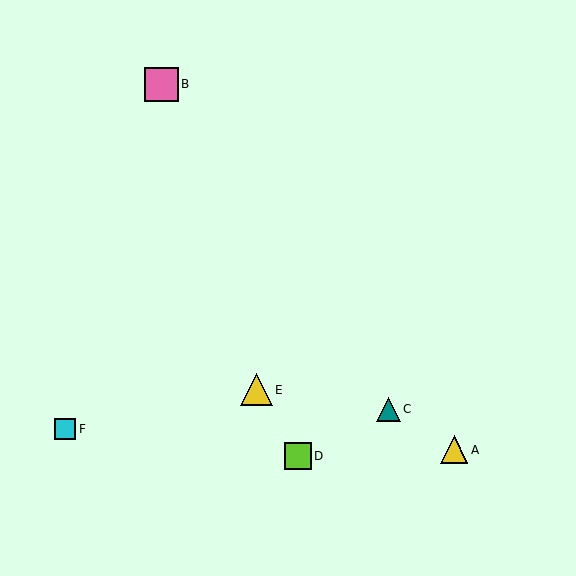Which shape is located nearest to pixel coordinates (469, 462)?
The yellow triangle (labeled A) at (454, 450) is nearest to that location.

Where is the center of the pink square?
The center of the pink square is at (161, 84).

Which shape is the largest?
The pink square (labeled B) is the largest.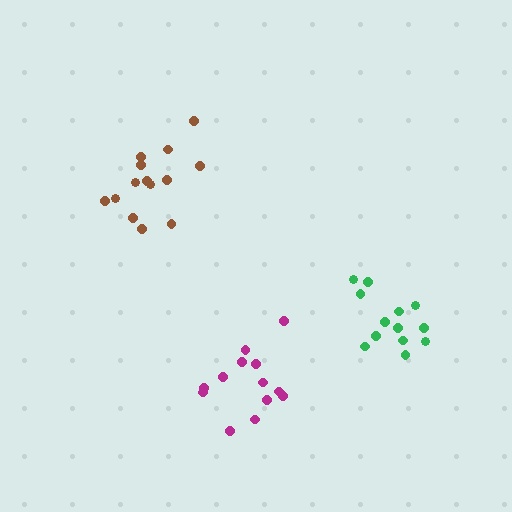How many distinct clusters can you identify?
There are 3 distinct clusters.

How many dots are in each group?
Group 1: 13 dots, Group 2: 14 dots, Group 3: 13 dots (40 total).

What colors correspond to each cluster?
The clusters are colored: green, brown, magenta.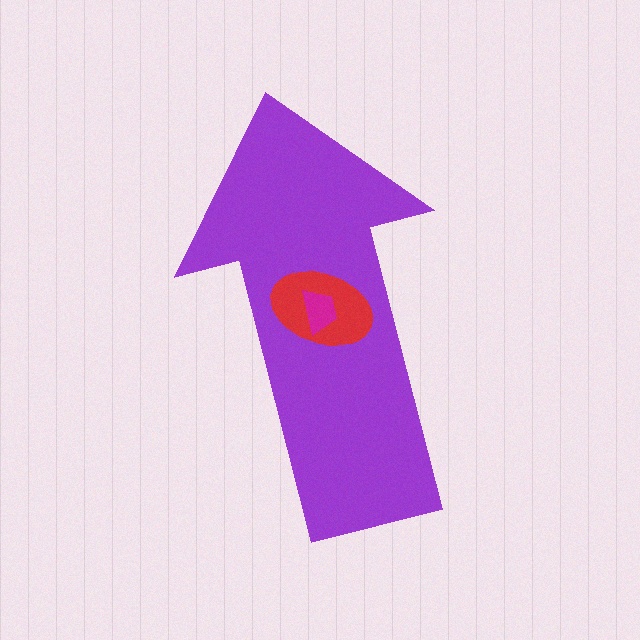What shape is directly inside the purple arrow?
The red ellipse.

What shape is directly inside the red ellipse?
The magenta trapezoid.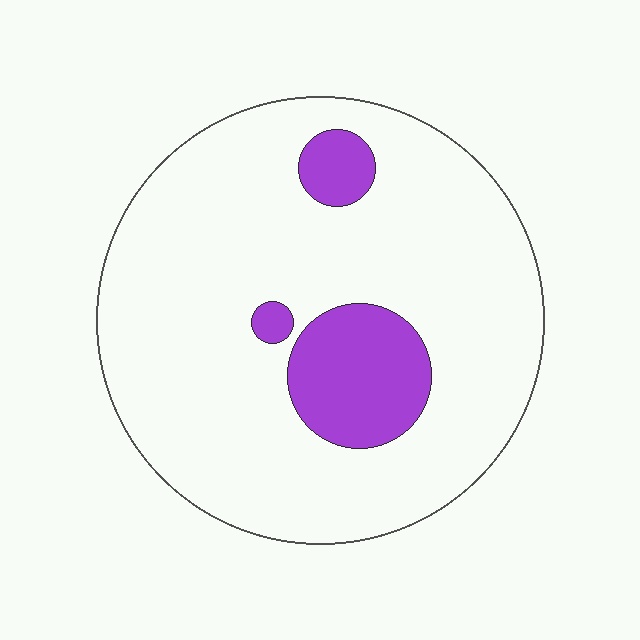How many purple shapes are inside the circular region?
3.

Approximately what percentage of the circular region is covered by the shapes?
Approximately 15%.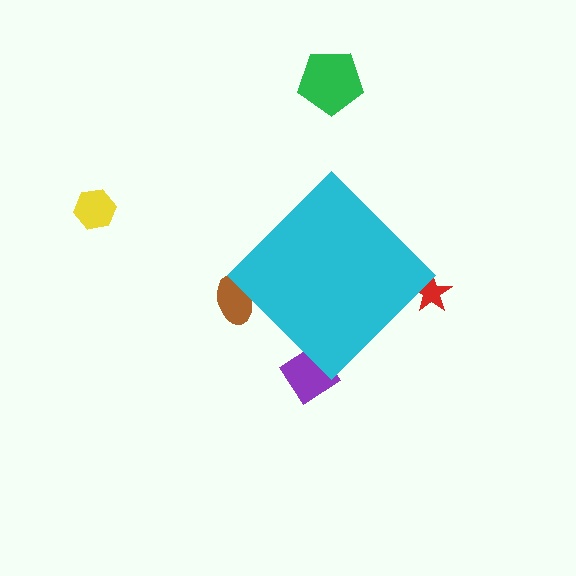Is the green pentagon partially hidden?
No, the green pentagon is fully visible.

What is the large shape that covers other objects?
A cyan diamond.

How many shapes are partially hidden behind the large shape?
3 shapes are partially hidden.